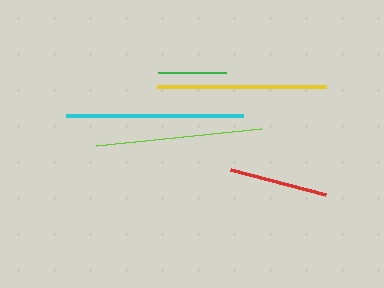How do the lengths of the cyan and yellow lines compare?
The cyan and yellow lines are approximately the same length.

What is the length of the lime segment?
The lime segment is approximately 166 pixels long.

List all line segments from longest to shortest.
From longest to shortest: cyan, yellow, lime, red, green.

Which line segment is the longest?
The cyan line is the longest at approximately 177 pixels.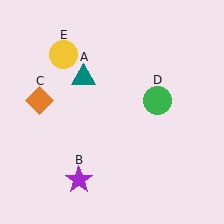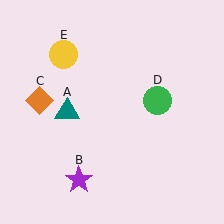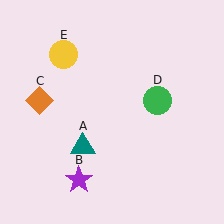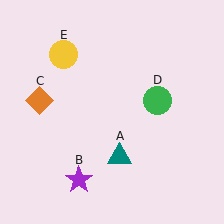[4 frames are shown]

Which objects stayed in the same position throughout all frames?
Purple star (object B) and orange diamond (object C) and green circle (object D) and yellow circle (object E) remained stationary.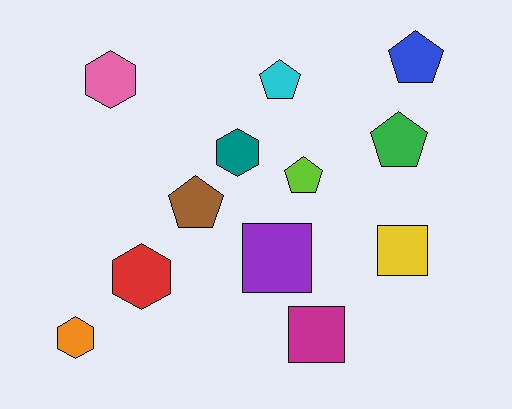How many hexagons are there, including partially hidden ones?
There are 4 hexagons.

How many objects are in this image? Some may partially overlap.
There are 12 objects.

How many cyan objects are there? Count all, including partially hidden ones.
There is 1 cyan object.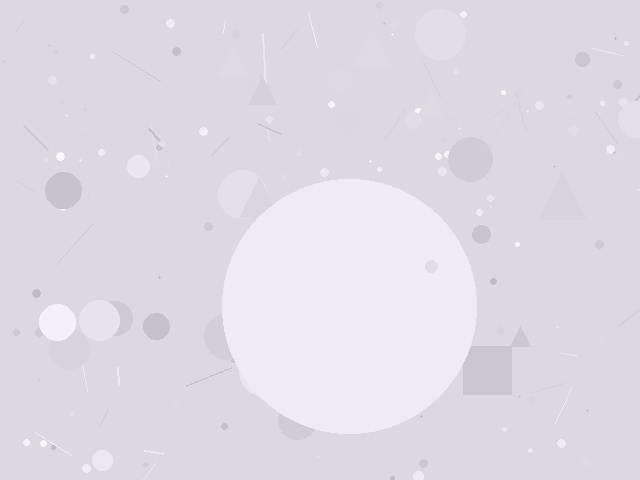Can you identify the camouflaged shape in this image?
The camouflaged shape is a circle.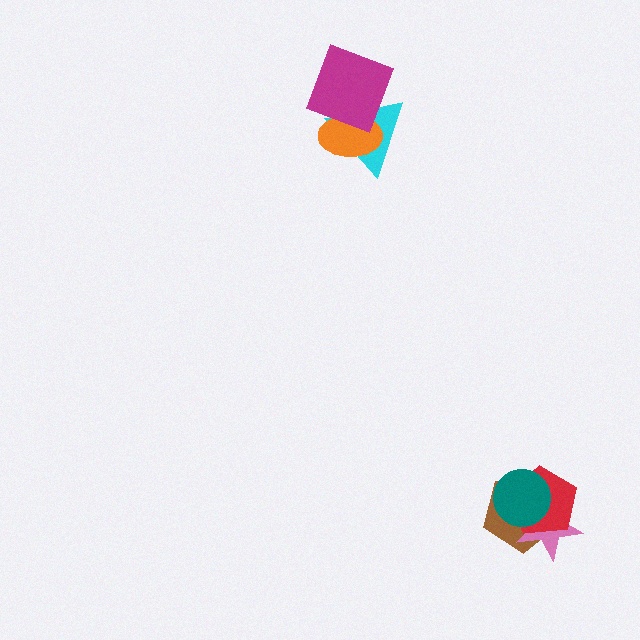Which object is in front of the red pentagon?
The teal circle is in front of the red pentagon.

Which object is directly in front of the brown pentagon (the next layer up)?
The pink star is directly in front of the brown pentagon.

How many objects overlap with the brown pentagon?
3 objects overlap with the brown pentagon.